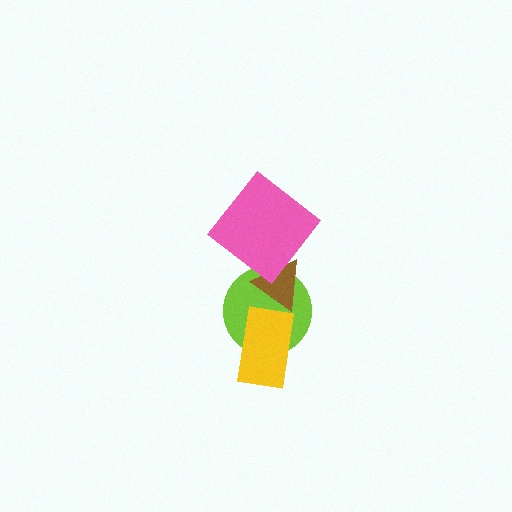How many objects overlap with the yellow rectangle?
1 object overlaps with the yellow rectangle.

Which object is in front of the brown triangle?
The pink diamond is in front of the brown triangle.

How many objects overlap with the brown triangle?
2 objects overlap with the brown triangle.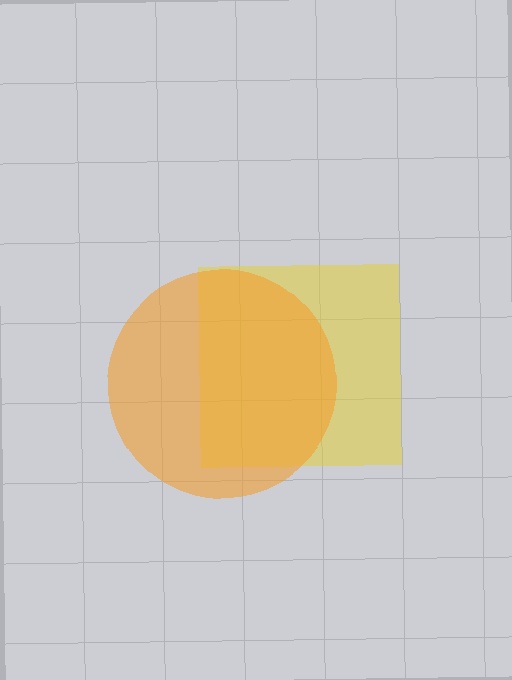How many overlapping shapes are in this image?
There are 2 overlapping shapes in the image.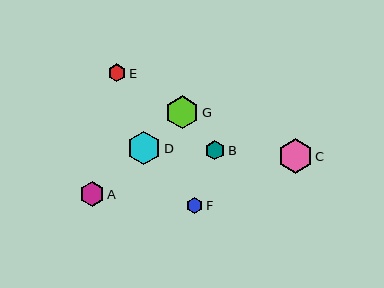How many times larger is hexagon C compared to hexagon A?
Hexagon C is approximately 1.4 times the size of hexagon A.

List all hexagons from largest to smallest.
From largest to smallest: C, D, G, A, B, E, F.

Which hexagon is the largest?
Hexagon C is the largest with a size of approximately 34 pixels.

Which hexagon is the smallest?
Hexagon F is the smallest with a size of approximately 16 pixels.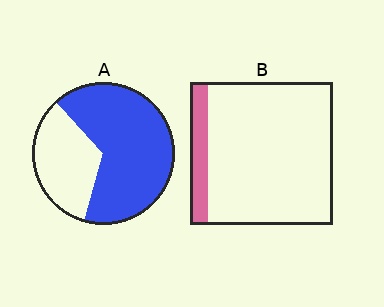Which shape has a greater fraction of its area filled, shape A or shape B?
Shape A.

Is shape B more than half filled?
No.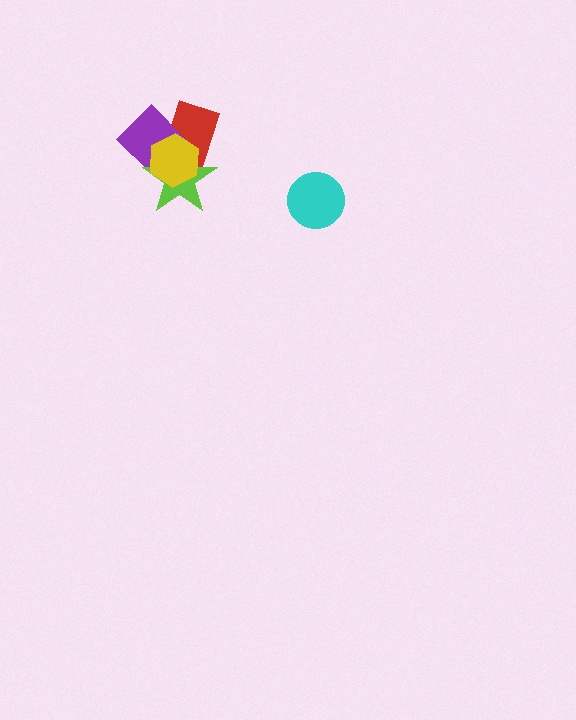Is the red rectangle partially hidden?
Yes, it is partially covered by another shape.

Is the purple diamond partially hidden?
Yes, it is partially covered by another shape.